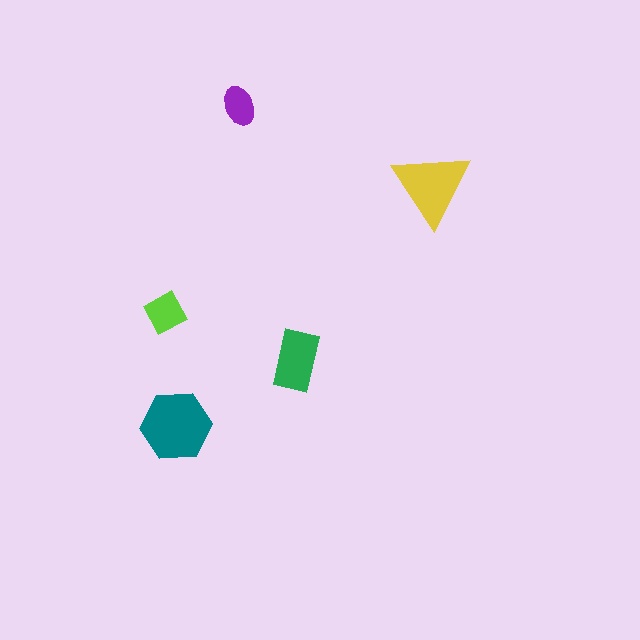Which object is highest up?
The purple ellipse is topmost.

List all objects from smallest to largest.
The purple ellipse, the lime diamond, the green rectangle, the yellow triangle, the teal hexagon.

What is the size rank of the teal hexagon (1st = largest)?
1st.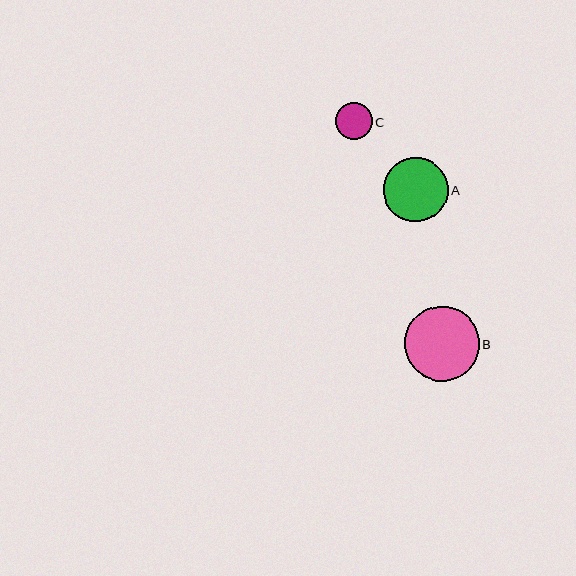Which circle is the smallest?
Circle C is the smallest with a size of approximately 37 pixels.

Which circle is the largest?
Circle B is the largest with a size of approximately 75 pixels.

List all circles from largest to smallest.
From largest to smallest: B, A, C.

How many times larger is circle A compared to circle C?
Circle A is approximately 1.7 times the size of circle C.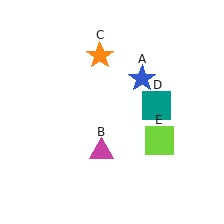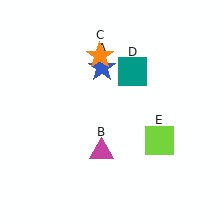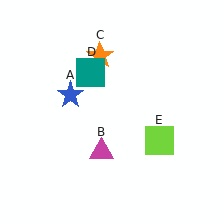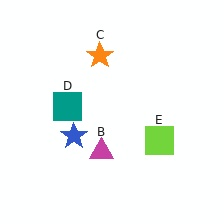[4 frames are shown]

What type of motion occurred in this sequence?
The blue star (object A), teal square (object D) rotated counterclockwise around the center of the scene.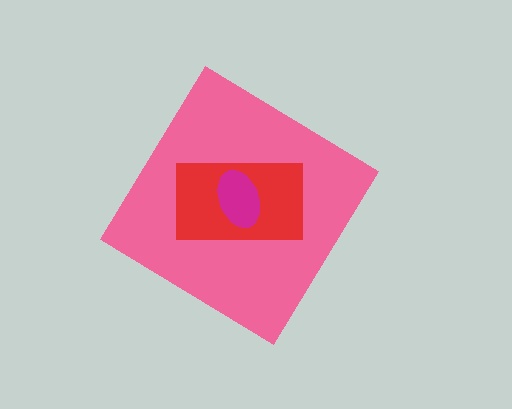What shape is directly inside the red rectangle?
The magenta ellipse.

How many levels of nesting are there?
3.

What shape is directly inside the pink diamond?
The red rectangle.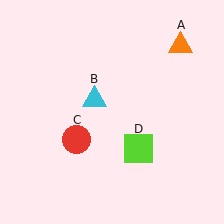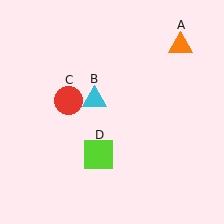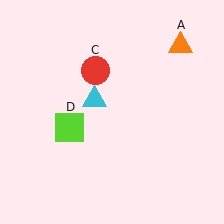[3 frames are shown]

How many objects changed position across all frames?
2 objects changed position: red circle (object C), lime square (object D).